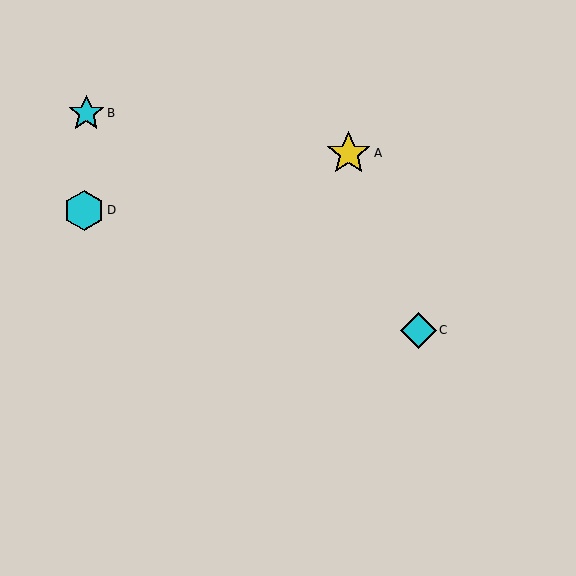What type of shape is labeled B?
Shape B is a cyan star.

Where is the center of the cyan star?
The center of the cyan star is at (86, 113).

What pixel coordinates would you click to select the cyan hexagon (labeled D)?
Click at (84, 210) to select the cyan hexagon D.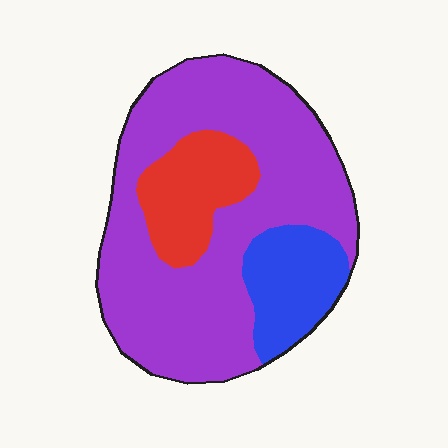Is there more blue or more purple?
Purple.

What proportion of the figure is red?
Red takes up about one sixth (1/6) of the figure.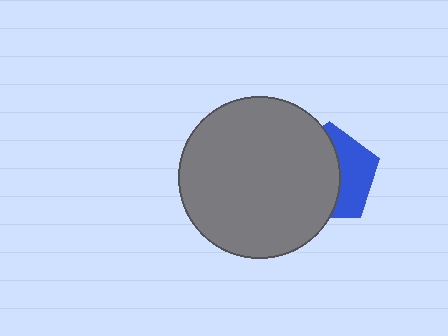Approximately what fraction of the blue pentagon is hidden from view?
Roughly 59% of the blue pentagon is hidden behind the gray circle.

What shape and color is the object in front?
The object in front is a gray circle.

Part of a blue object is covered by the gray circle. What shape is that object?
It is a pentagon.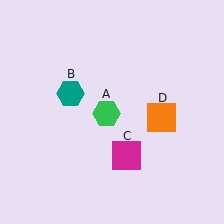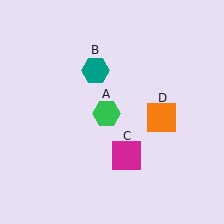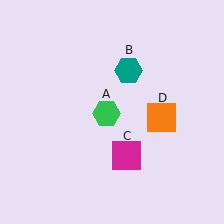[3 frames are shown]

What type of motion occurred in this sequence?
The teal hexagon (object B) rotated clockwise around the center of the scene.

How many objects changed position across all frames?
1 object changed position: teal hexagon (object B).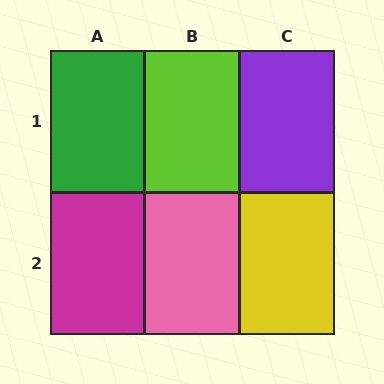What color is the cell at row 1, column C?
Purple.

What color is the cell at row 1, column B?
Lime.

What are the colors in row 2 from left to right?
Magenta, pink, yellow.